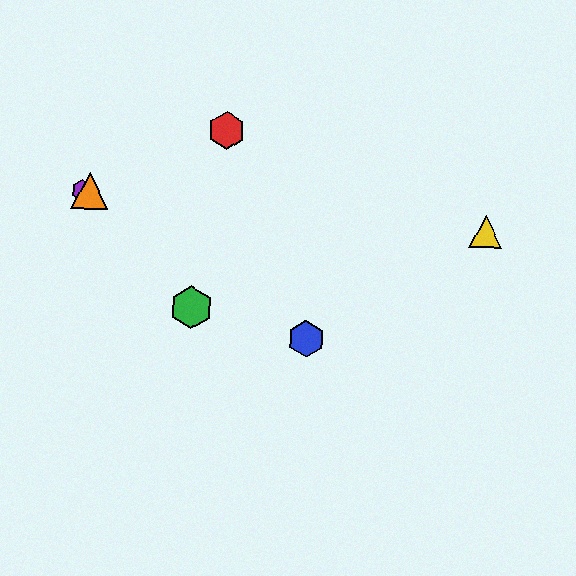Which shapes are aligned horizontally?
The purple hexagon, the orange triangle are aligned horizontally.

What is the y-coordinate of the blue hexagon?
The blue hexagon is at y≈339.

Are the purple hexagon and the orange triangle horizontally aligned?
Yes, both are at y≈191.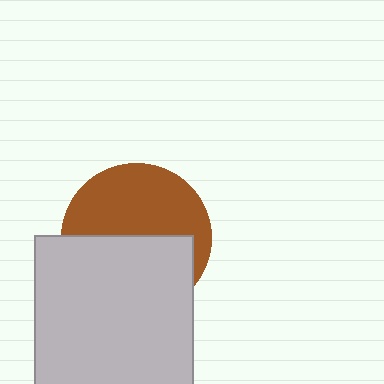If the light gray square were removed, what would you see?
You would see the complete brown circle.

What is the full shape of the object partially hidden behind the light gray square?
The partially hidden object is a brown circle.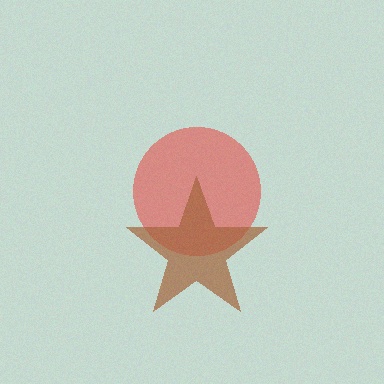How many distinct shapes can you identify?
There are 2 distinct shapes: a red circle, a brown star.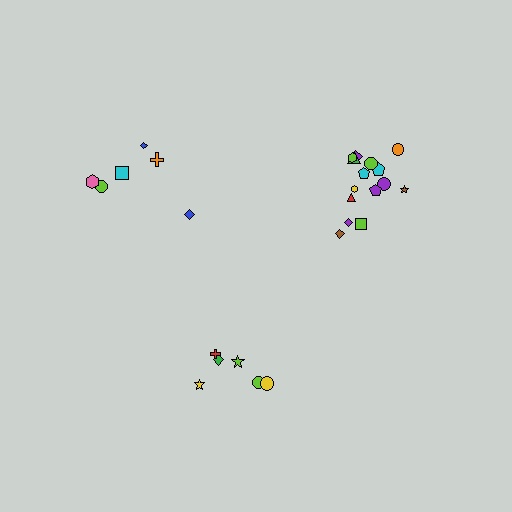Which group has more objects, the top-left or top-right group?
The top-right group.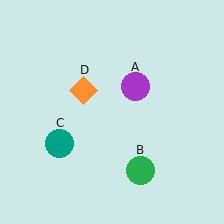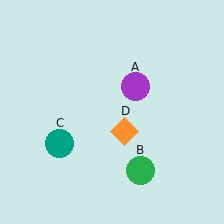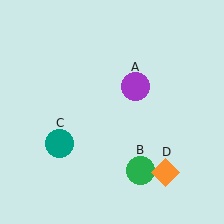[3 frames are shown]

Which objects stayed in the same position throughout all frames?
Purple circle (object A) and green circle (object B) and teal circle (object C) remained stationary.